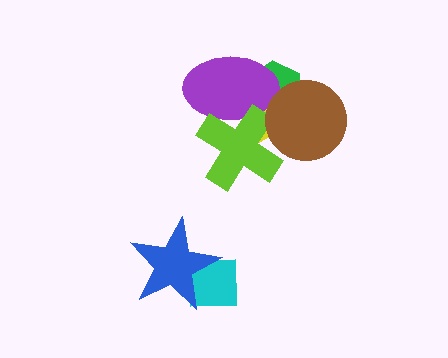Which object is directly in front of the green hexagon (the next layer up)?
The yellow diamond is directly in front of the green hexagon.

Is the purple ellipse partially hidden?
Yes, it is partially covered by another shape.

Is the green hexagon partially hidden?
Yes, it is partially covered by another shape.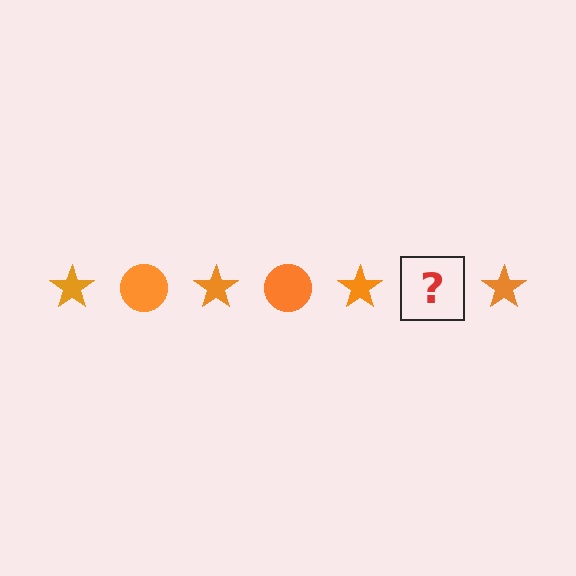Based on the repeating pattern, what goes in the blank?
The blank should be an orange circle.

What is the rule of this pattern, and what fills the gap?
The rule is that the pattern cycles through star, circle shapes in orange. The gap should be filled with an orange circle.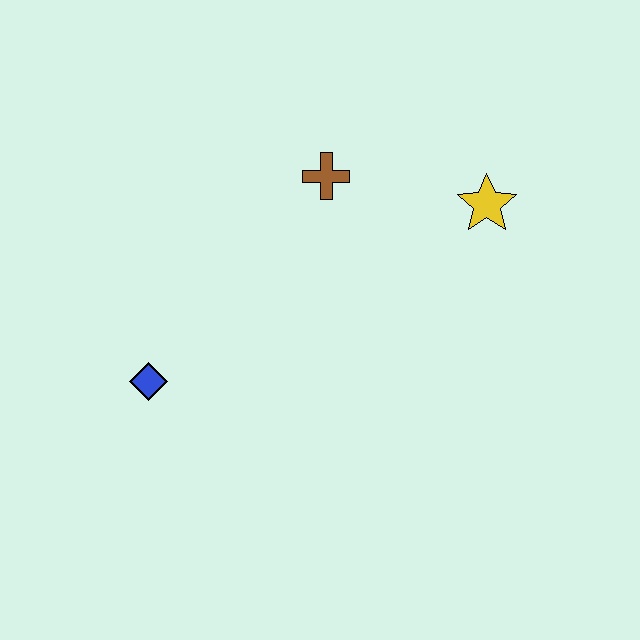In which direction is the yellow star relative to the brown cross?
The yellow star is to the right of the brown cross.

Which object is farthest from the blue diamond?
The yellow star is farthest from the blue diamond.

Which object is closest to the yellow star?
The brown cross is closest to the yellow star.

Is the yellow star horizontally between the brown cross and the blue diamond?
No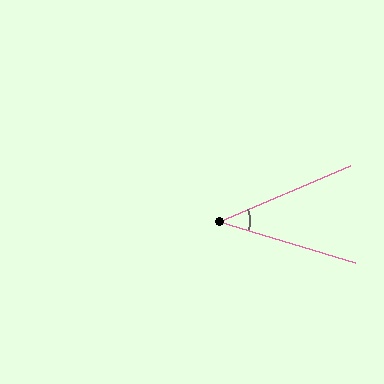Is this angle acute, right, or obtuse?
It is acute.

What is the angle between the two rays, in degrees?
Approximately 40 degrees.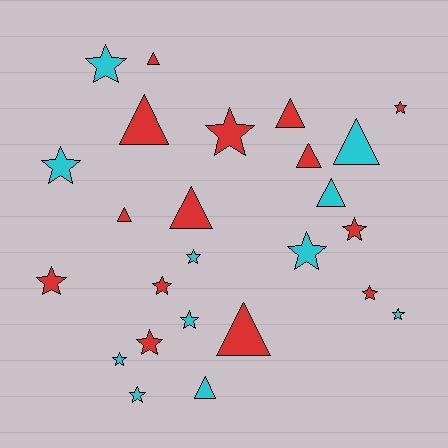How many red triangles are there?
There are 7 red triangles.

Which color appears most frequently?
Red, with 14 objects.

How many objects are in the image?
There are 25 objects.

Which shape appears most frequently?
Star, with 15 objects.